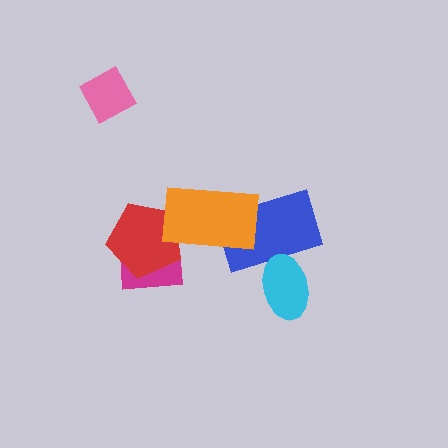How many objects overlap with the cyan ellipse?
1 object overlaps with the cyan ellipse.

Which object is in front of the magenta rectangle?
The red pentagon is in front of the magenta rectangle.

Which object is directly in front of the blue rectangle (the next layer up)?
The cyan ellipse is directly in front of the blue rectangle.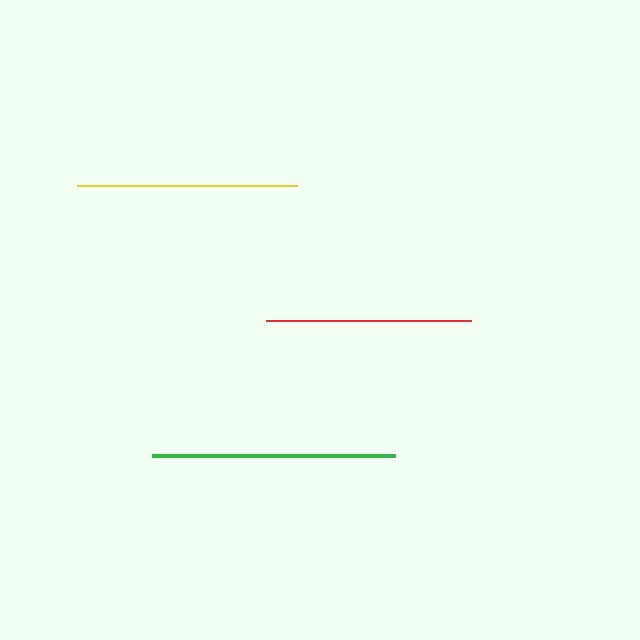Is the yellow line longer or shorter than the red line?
The yellow line is longer than the red line.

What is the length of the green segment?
The green segment is approximately 243 pixels long.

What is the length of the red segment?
The red segment is approximately 205 pixels long.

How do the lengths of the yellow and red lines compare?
The yellow and red lines are approximately the same length.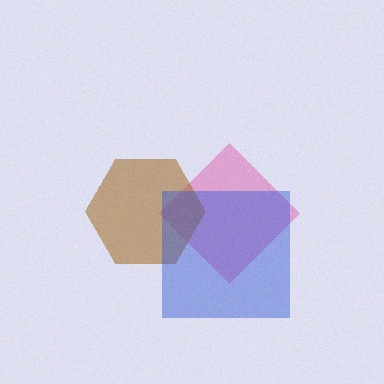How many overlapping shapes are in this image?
There are 3 overlapping shapes in the image.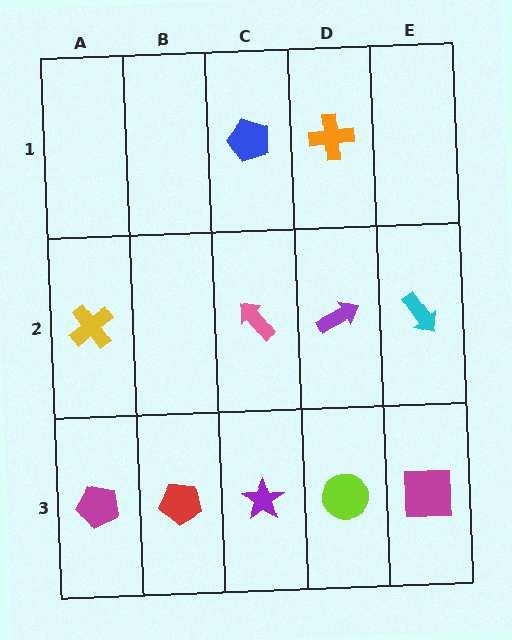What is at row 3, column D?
A lime circle.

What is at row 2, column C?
A pink arrow.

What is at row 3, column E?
A magenta square.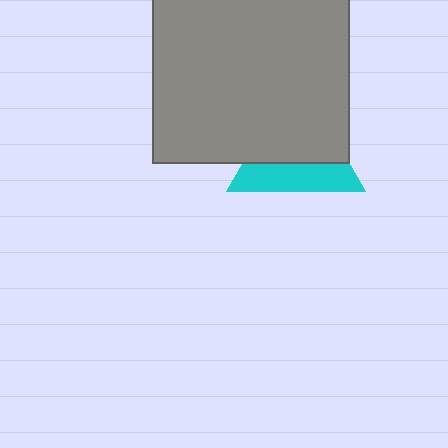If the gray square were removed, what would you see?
You would see the complete cyan triangle.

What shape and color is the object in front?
The object in front is a gray square.